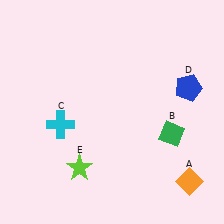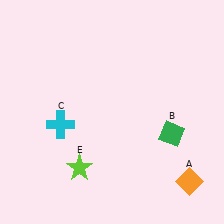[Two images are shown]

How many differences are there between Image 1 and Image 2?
There is 1 difference between the two images.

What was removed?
The blue pentagon (D) was removed in Image 2.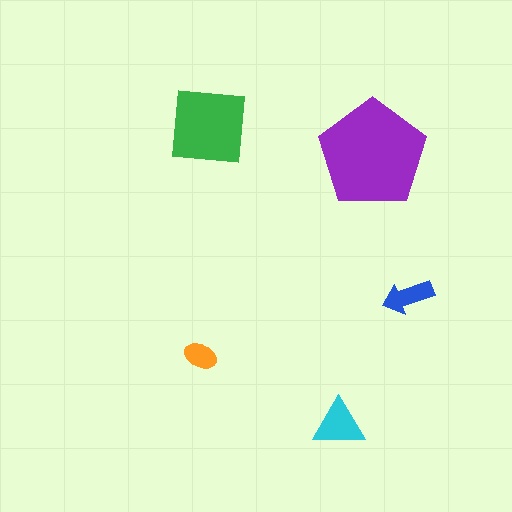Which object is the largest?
The purple pentagon.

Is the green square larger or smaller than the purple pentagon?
Smaller.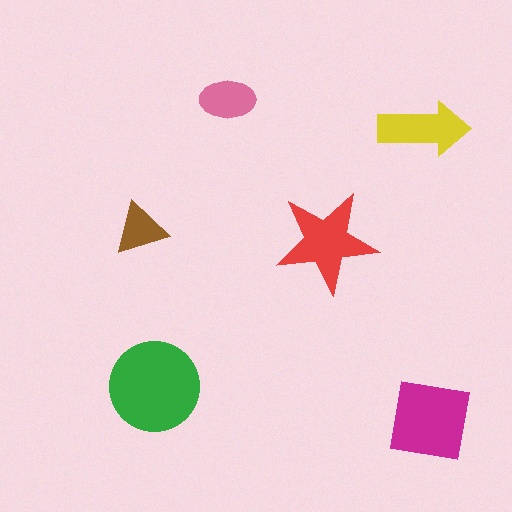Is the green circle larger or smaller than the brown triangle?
Larger.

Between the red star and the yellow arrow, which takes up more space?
The red star.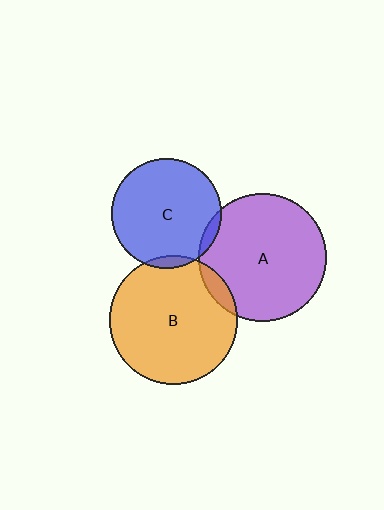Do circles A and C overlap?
Yes.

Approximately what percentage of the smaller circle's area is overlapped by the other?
Approximately 5%.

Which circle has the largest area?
Circle B (orange).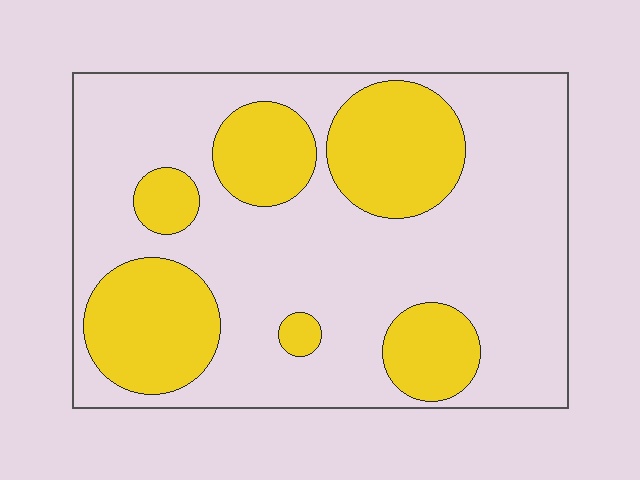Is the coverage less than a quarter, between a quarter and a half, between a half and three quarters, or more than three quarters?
Between a quarter and a half.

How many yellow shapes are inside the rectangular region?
6.